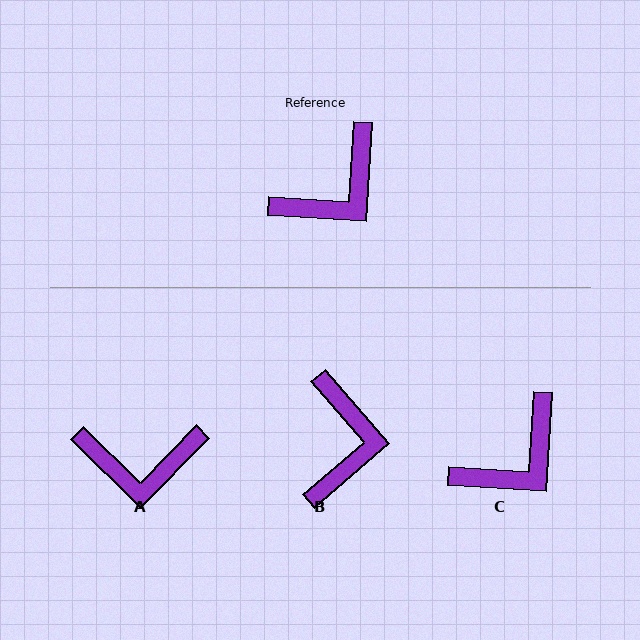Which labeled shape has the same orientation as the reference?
C.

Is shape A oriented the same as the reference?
No, it is off by about 41 degrees.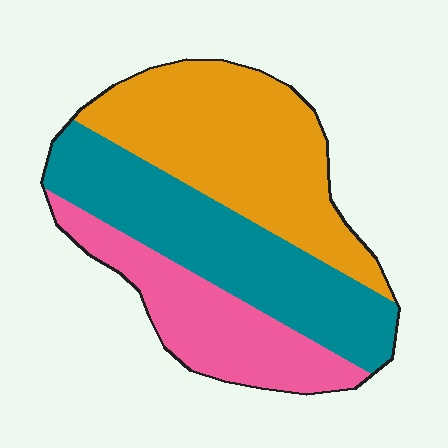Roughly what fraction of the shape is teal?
Teal takes up between a quarter and a half of the shape.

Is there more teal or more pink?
Teal.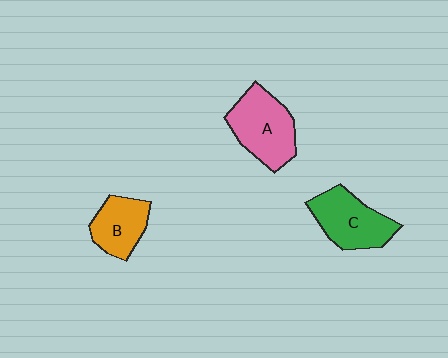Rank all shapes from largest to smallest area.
From largest to smallest: A (pink), C (green), B (orange).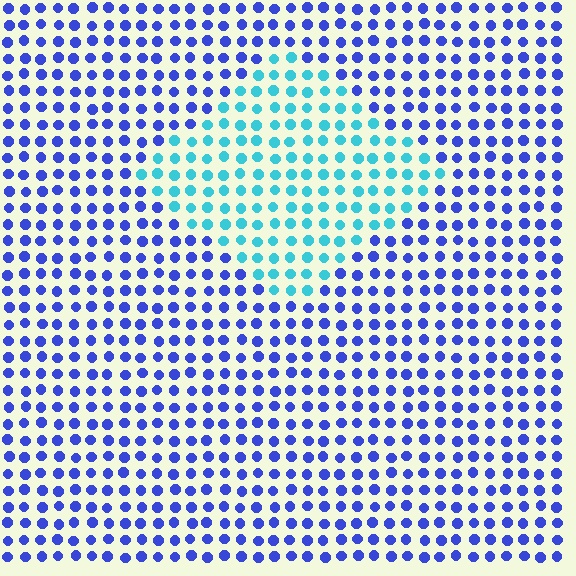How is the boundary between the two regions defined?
The boundary is defined purely by a slight shift in hue (about 50 degrees). Spacing, size, and orientation are identical on both sides.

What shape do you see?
I see a diamond.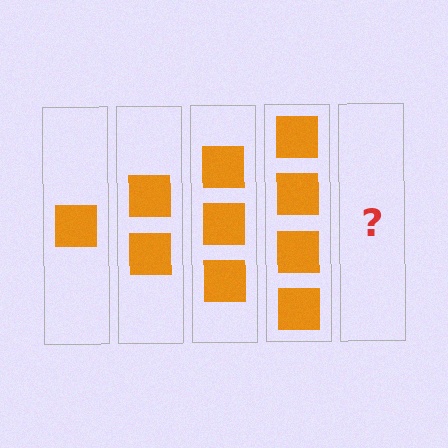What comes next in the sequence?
The next element should be 5 squares.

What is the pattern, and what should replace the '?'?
The pattern is that each step adds one more square. The '?' should be 5 squares.